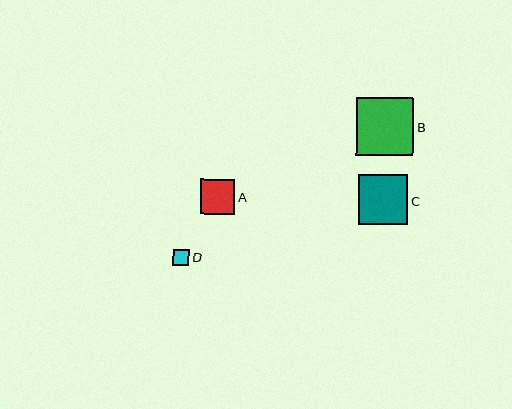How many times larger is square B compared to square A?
Square B is approximately 1.7 times the size of square A.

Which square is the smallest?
Square D is the smallest with a size of approximately 16 pixels.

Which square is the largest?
Square B is the largest with a size of approximately 58 pixels.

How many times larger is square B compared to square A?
Square B is approximately 1.7 times the size of square A.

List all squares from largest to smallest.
From largest to smallest: B, C, A, D.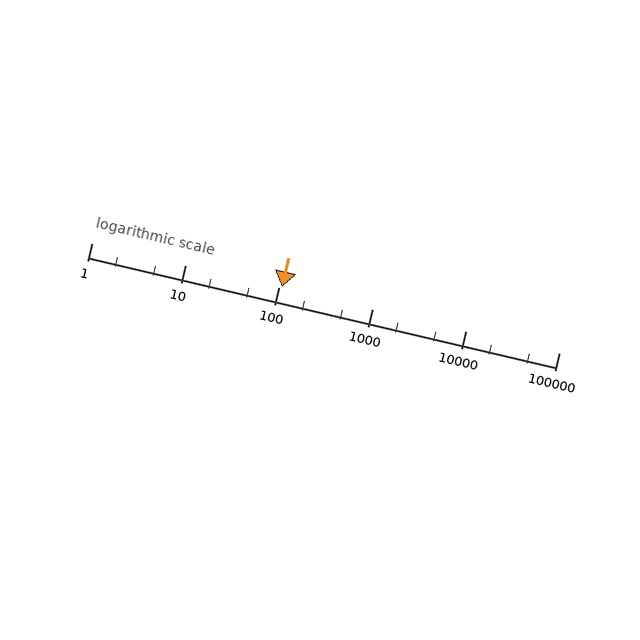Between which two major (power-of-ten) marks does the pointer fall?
The pointer is between 100 and 1000.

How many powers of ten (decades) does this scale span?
The scale spans 5 decades, from 1 to 100000.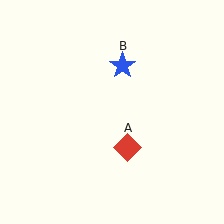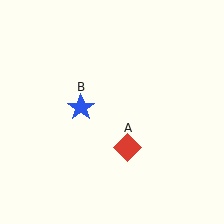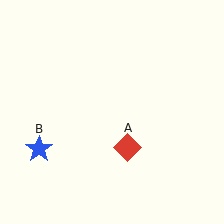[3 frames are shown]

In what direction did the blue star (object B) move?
The blue star (object B) moved down and to the left.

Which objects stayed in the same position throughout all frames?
Red diamond (object A) remained stationary.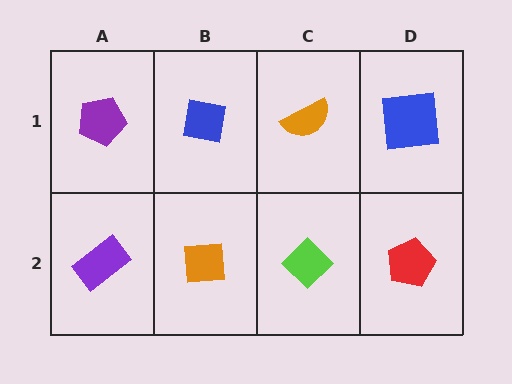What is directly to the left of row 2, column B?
A purple rectangle.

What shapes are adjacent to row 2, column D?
A blue square (row 1, column D), a lime diamond (row 2, column C).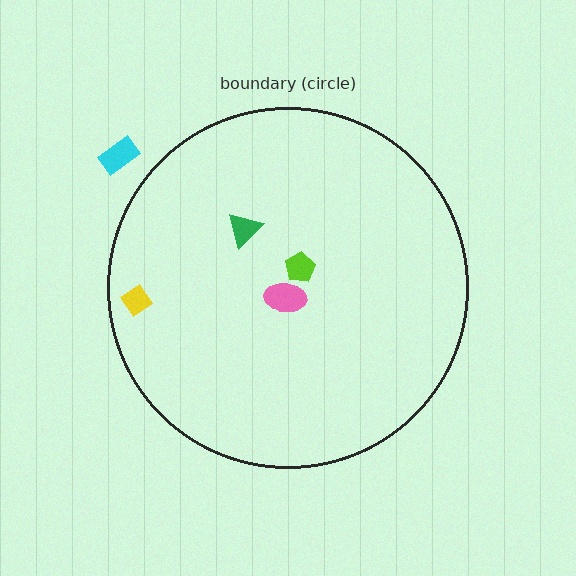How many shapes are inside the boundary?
4 inside, 1 outside.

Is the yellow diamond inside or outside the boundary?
Inside.